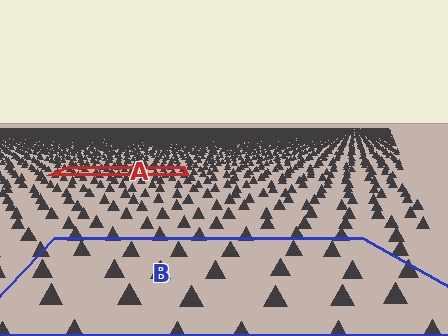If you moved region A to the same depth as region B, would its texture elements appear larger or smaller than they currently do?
They would appear larger. At a closer depth, the same texture elements are projected at a bigger on-screen size.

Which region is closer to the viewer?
Region B is closer. The texture elements there are larger and more spread out.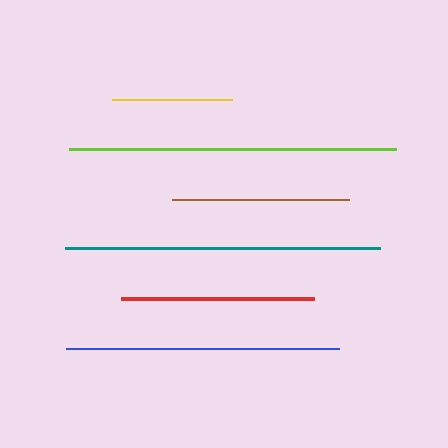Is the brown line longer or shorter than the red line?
The red line is longer than the brown line.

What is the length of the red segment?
The red segment is approximately 193 pixels long.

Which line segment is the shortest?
The yellow line is the shortest at approximately 120 pixels.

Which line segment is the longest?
The lime line is the longest at approximately 327 pixels.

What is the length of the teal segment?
The teal segment is approximately 316 pixels long.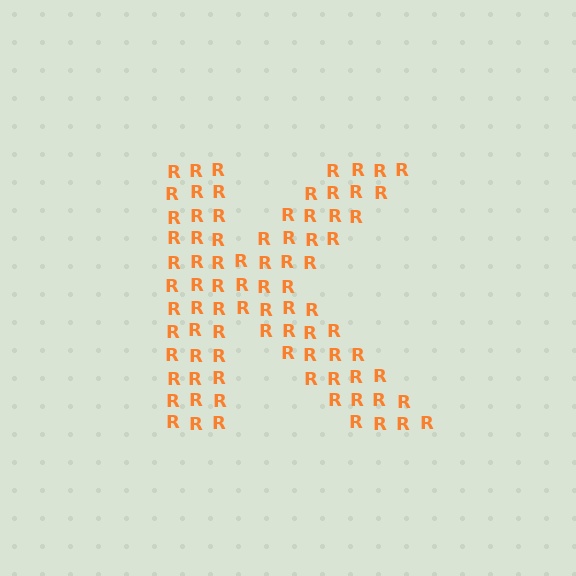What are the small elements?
The small elements are letter R's.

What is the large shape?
The large shape is the letter K.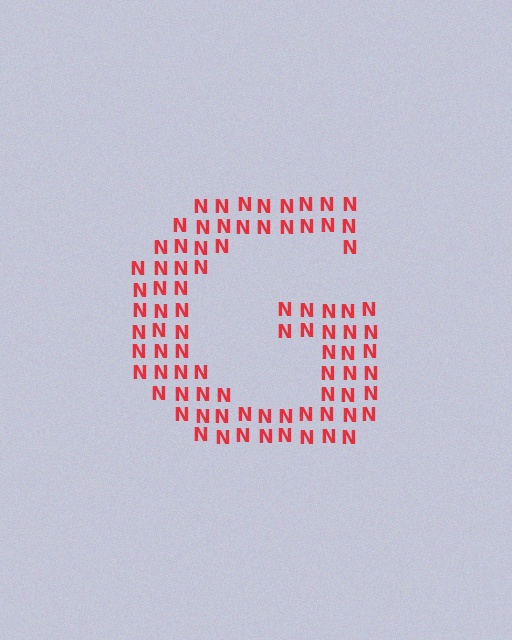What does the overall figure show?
The overall figure shows the letter G.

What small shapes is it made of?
It is made of small letter N's.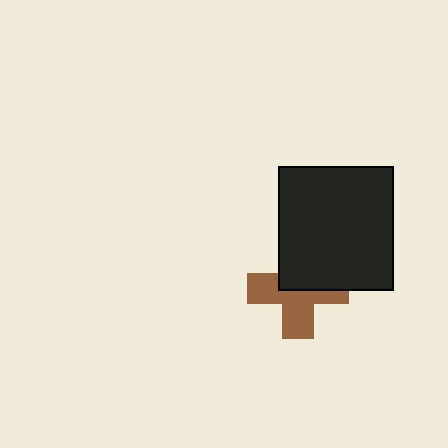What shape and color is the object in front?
The object in front is a black rectangle.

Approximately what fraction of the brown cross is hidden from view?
Roughly 46% of the brown cross is hidden behind the black rectangle.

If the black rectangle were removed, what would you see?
You would see the complete brown cross.